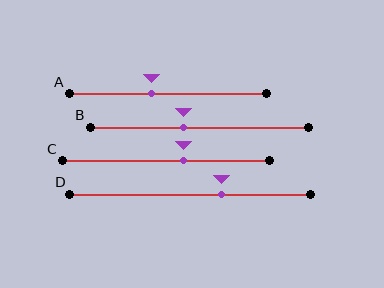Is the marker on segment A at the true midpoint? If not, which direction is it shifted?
No, the marker on segment A is shifted to the left by about 8% of the segment length.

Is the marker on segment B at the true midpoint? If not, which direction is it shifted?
No, the marker on segment B is shifted to the left by about 7% of the segment length.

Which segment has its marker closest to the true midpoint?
Segment B has its marker closest to the true midpoint.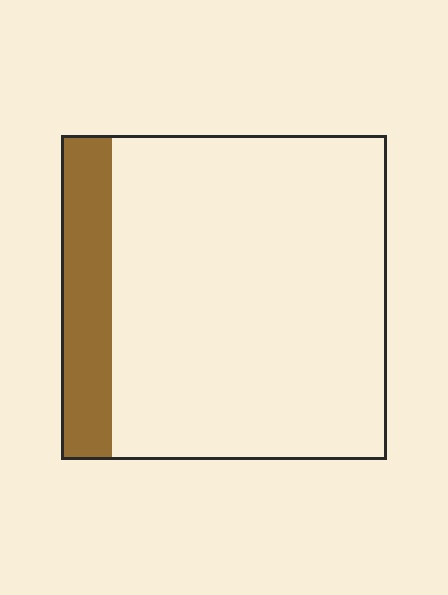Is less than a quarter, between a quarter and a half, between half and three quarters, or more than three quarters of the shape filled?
Less than a quarter.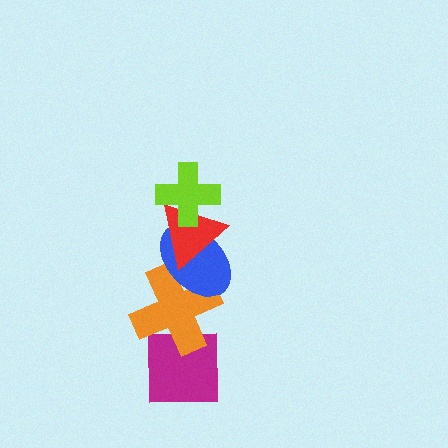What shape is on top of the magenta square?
The orange cross is on top of the magenta square.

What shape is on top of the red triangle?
The lime cross is on top of the red triangle.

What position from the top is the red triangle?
The red triangle is 2nd from the top.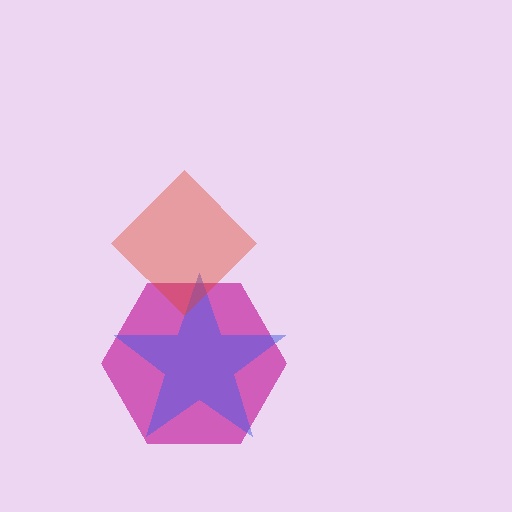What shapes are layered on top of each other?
The layered shapes are: a magenta hexagon, a blue star, a red diamond.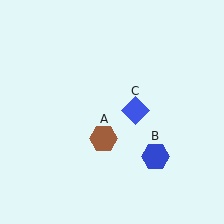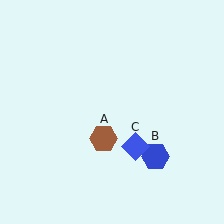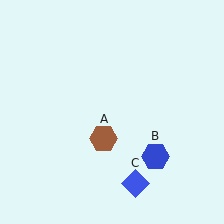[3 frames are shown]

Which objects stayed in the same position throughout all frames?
Brown hexagon (object A) and blue hexagon (object B) remained stationary.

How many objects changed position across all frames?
1 object changed position: blue diamond (object C).